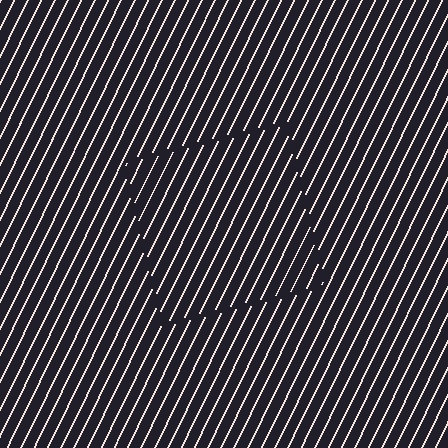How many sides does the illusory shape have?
4 sides — the line-ends trace a square.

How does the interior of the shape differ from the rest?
The interior of the shape contains the same grating, shifted by half a period — the contour is defined by the phase discontinuity where line-ends from the inner and outer gratings abut.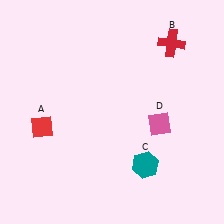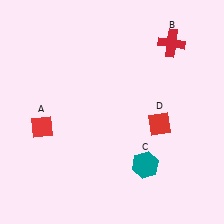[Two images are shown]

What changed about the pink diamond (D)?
In Image 1, D is pink. In Image 2, it changed to red.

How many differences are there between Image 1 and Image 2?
There is 1 difference between the two images.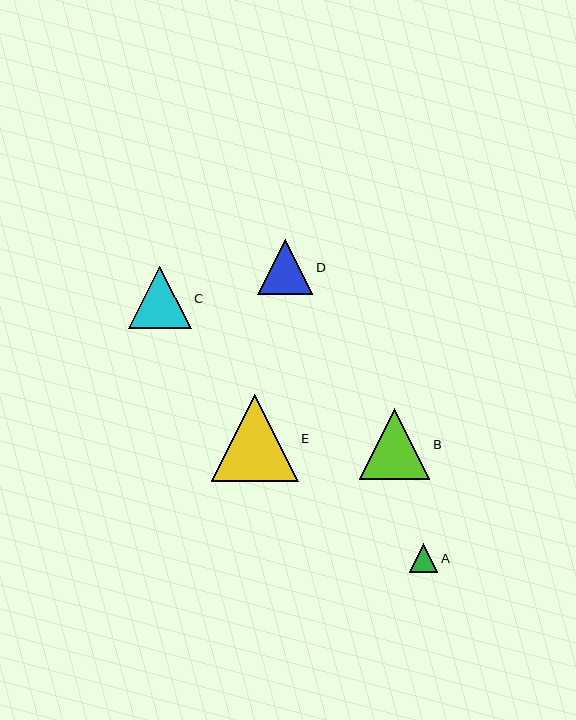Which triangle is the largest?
Triangle E is the largest with a size of approximately 87 pixels.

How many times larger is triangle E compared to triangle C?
Triangle E is approximately 1.4 times the size of triangle C.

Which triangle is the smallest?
Triangle A is the smallest with a size of approximately 29 pixels.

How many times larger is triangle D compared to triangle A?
Triangle D is approximately 1.9 times the size of triangle A.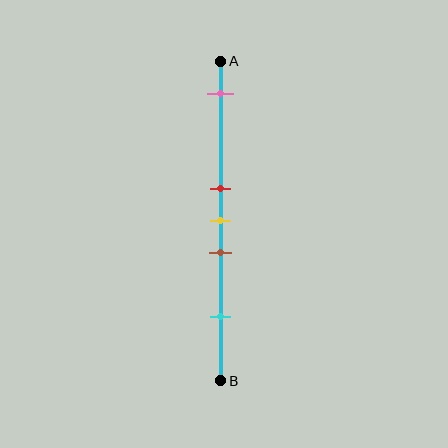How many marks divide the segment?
There are 5 marks dividing the segment.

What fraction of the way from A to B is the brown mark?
The brown mark is approximately 60% (0.6) of the way from A to B.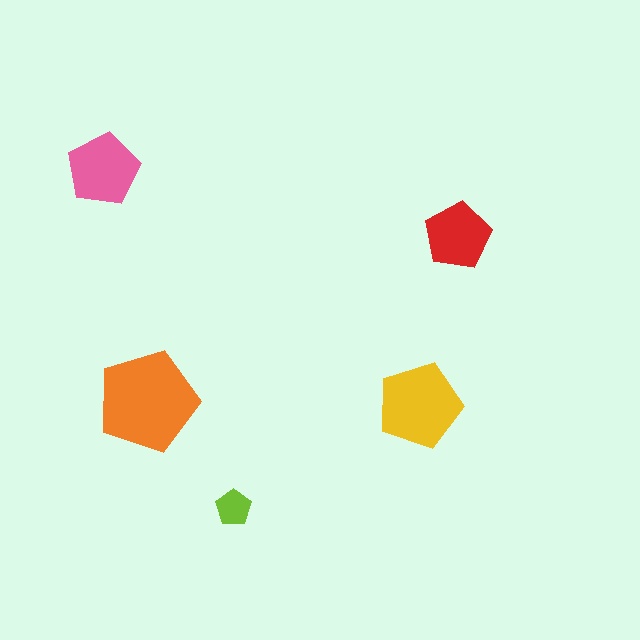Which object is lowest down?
The lime pentagon is bottommost.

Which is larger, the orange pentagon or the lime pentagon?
The orange one.